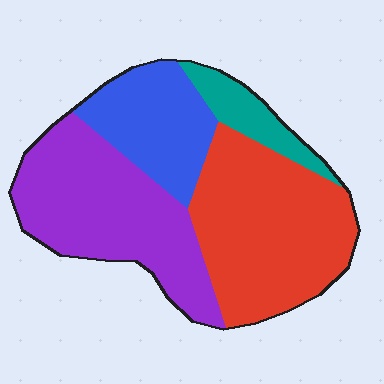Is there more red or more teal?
Red.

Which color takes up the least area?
Teal, at roughly 10%.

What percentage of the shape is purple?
Purple takes up about one third (1/3) of the shape.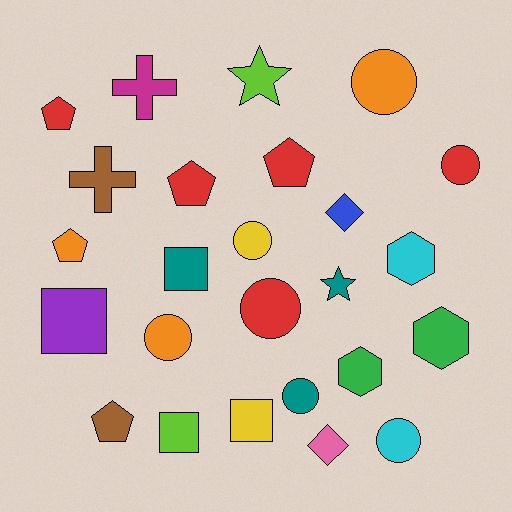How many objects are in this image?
There are 25 objects.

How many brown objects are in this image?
There are 2 brown objects.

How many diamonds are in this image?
There are 2 diamonds.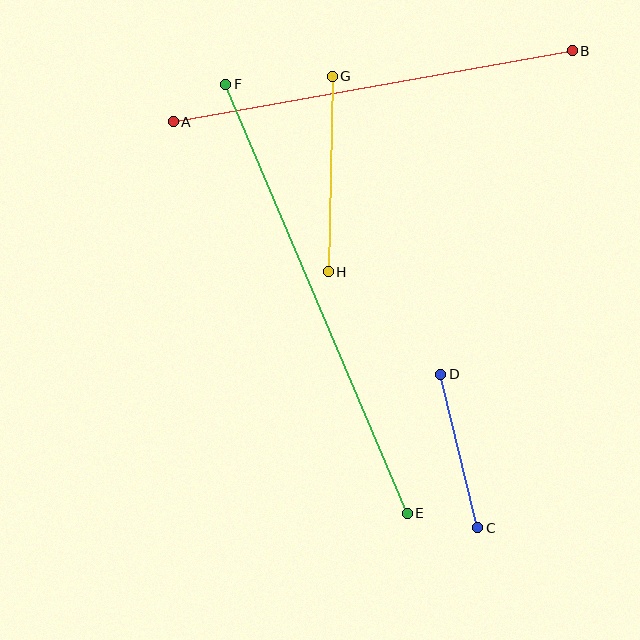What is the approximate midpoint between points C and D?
The midpoint is at approximately (459, 451) pixels.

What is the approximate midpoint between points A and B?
The midpoint is at approximately (373, 86) pixels.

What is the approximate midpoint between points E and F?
The midpoint is at approximately (317, 299) pixels.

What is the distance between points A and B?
The distance is approximately 405 pixels.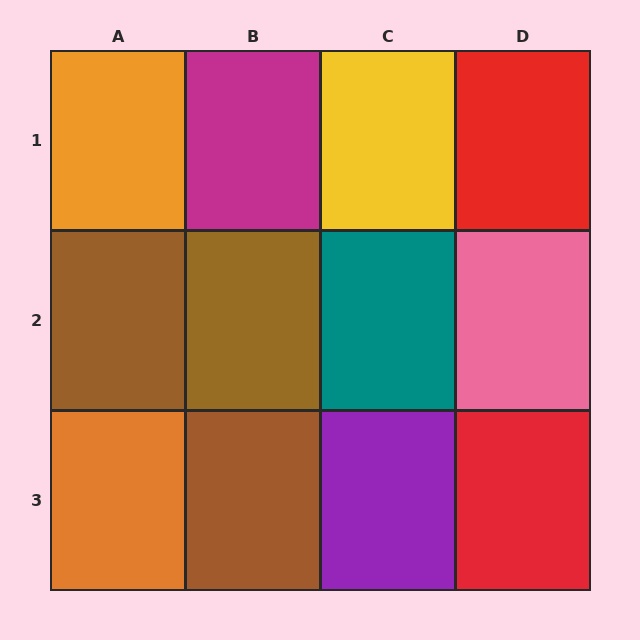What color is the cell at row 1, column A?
Orange.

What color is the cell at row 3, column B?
Brown.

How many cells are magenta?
1 cell is magenta.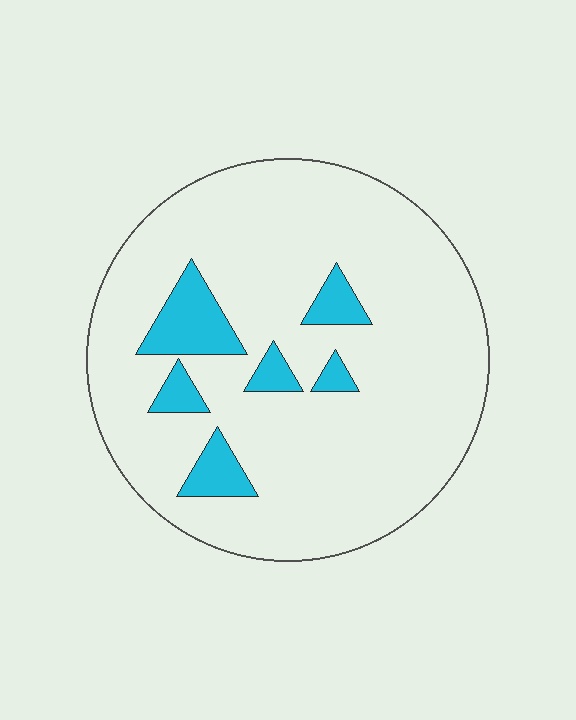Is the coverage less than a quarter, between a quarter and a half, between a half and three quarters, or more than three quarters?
Less than a quarter.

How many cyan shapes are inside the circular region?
6.